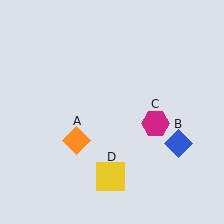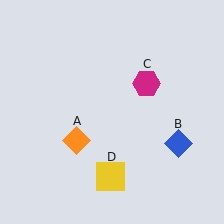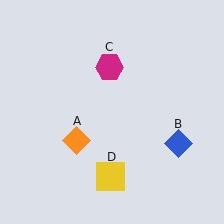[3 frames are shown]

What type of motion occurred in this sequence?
The magenta hexagon (object C) rotated counterclockwise around the center of the scene.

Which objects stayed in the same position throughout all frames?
Orange diamond (object A) and blue diamond (object B) and yellow square (object D) remained stationary.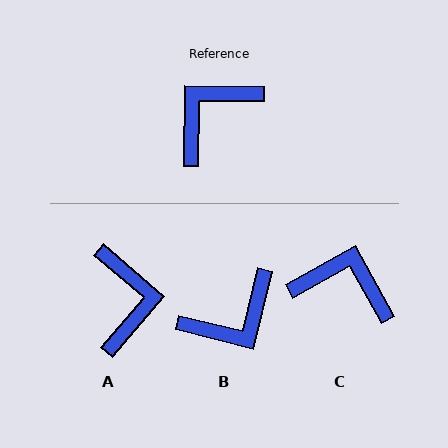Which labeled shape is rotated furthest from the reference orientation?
B, about 167 degrees away.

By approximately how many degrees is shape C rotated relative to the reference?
Approximately 61 degrees clockwise.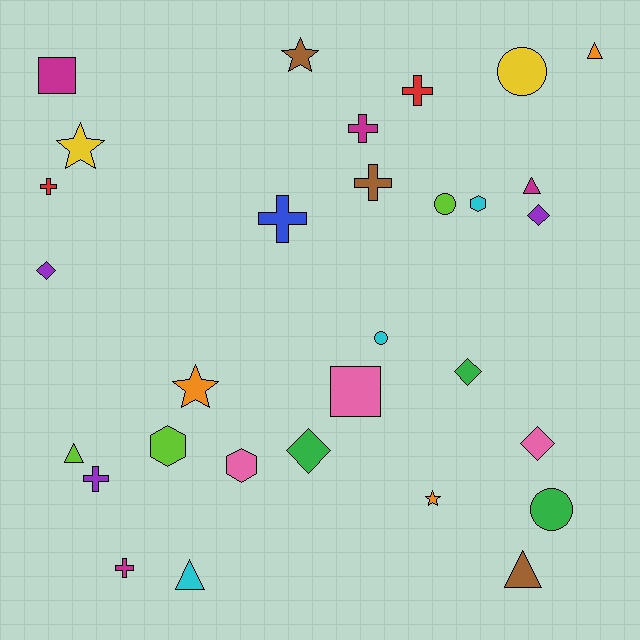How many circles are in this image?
There are 4 circles.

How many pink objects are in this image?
There are 3 pink objects.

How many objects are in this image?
There are 30 objects.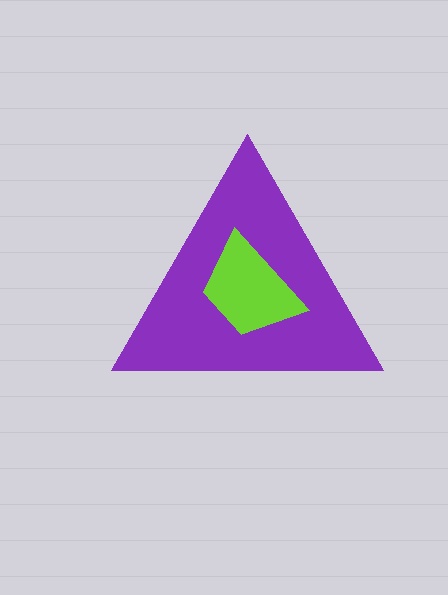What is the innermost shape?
The lime trapezoid.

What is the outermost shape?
The purple triangle.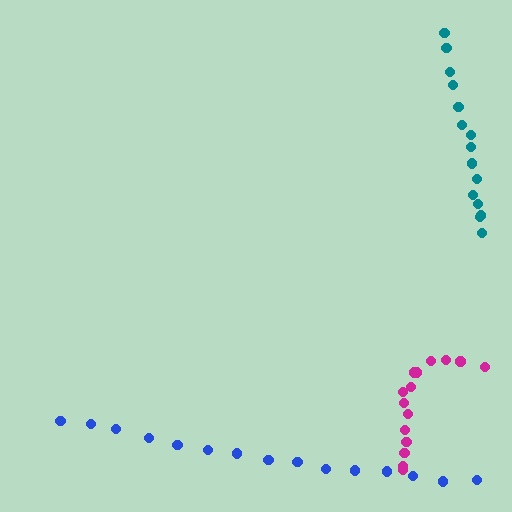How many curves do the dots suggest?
There are 3 distinct paths.